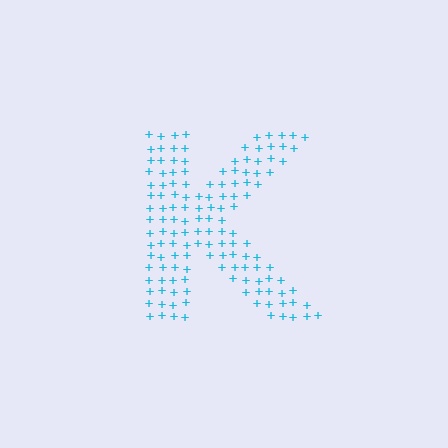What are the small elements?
The small elements are plus signs.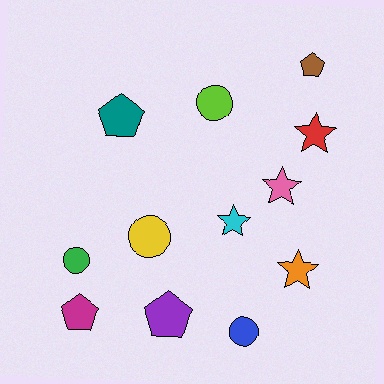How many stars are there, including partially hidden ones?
There are 4 stars.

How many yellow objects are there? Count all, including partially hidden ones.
There is 1 yellow object.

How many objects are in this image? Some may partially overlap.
There are 12 objects.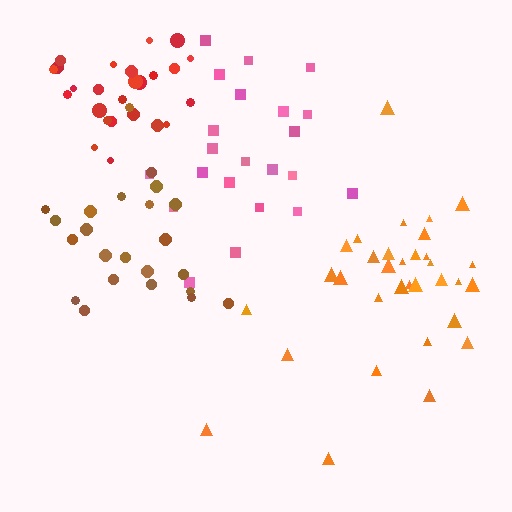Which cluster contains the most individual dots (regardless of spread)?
Orange (33).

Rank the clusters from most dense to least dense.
red, orange, pink, brown.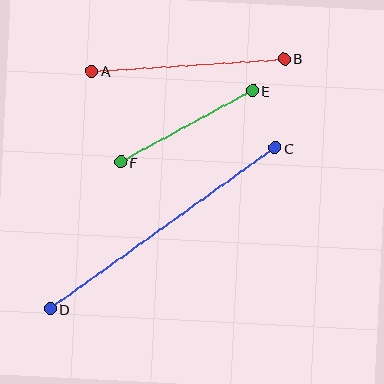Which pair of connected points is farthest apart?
Points C and D are farthest apart.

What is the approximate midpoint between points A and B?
The midpoint is at approximately (188, 65) pixels.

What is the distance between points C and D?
The distance is approximately 277 pixels.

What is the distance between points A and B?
The distance is approximately 193 pixels.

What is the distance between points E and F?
The distance is approximately 150 pixels.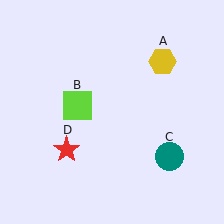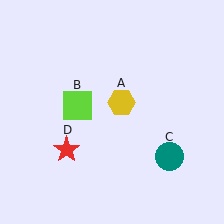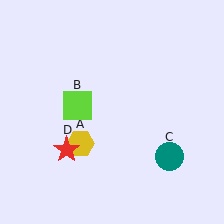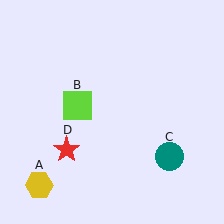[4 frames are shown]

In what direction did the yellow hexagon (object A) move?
The yellow hexagon (object A) moved down and to the left.